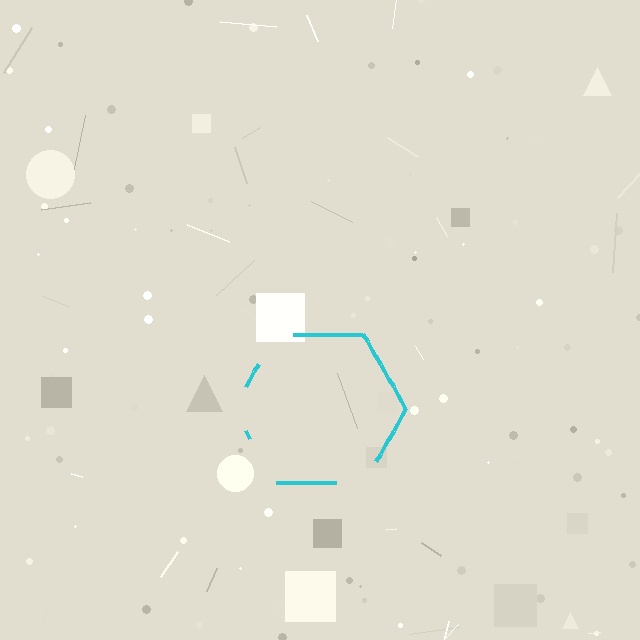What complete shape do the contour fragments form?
The contour fragments form a hexagon.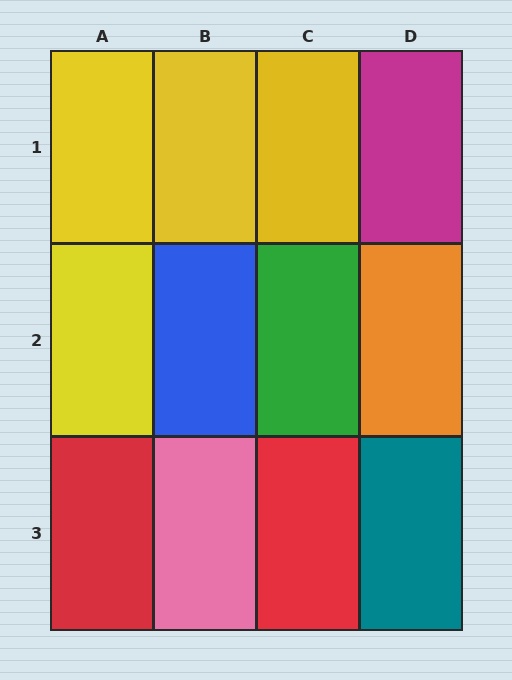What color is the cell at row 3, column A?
Red.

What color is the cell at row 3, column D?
Teal.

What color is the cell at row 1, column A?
Yellow.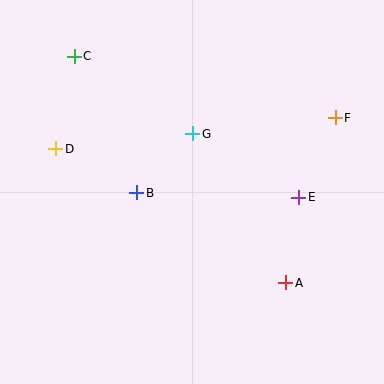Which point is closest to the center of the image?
Point B at (137, 193) is closest to the center.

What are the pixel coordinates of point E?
Point E is at (299, 197).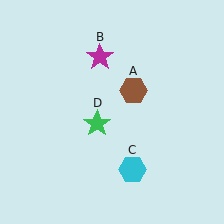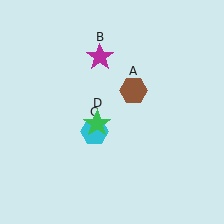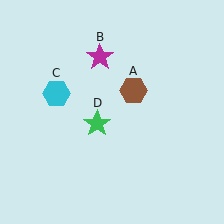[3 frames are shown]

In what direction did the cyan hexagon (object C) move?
The cyan hexagon (object C) moved up and to the left.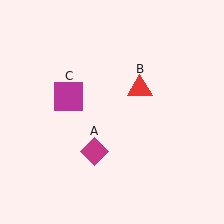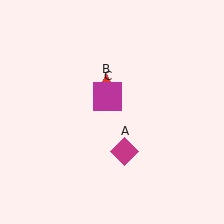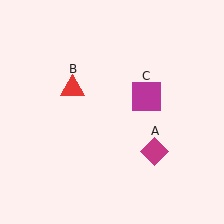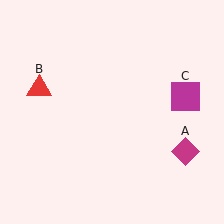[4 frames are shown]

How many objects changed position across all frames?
3 objects changed position: magenta diamond (object A), red triangle (object B), magenta square (object C).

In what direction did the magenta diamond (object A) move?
The magenta diamond (object A) moved right.